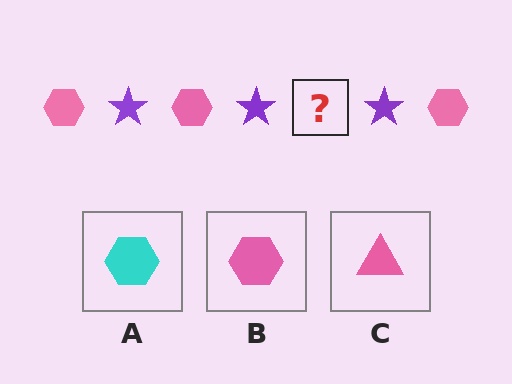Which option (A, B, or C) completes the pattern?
B.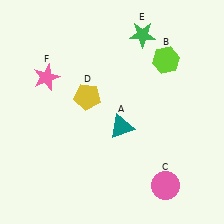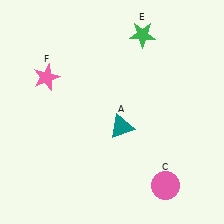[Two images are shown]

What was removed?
The lime hexagon (B), the yellow pentagon (D) were removed in Image 2.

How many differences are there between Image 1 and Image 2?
There are 2 differences between the two images.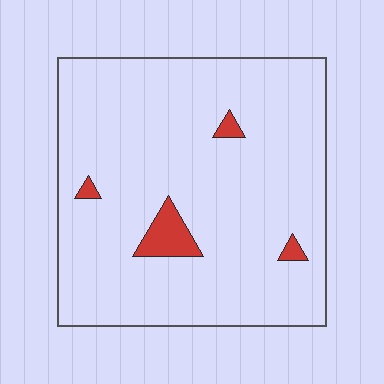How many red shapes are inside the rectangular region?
4.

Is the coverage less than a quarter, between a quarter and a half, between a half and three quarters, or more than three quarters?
Less than a quarter.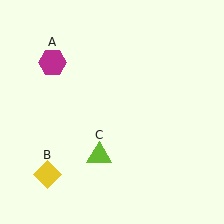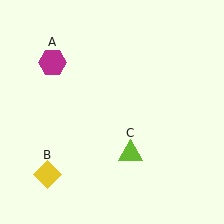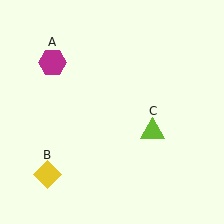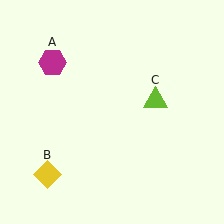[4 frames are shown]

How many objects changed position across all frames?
1 object changed position: lime triangle (object C).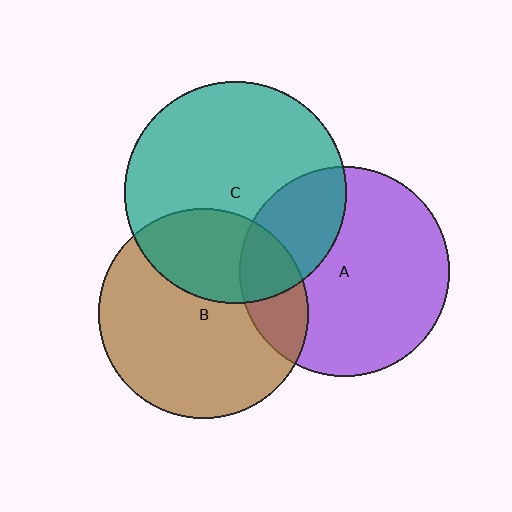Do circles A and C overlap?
Yes.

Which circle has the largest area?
Circle C (teal).